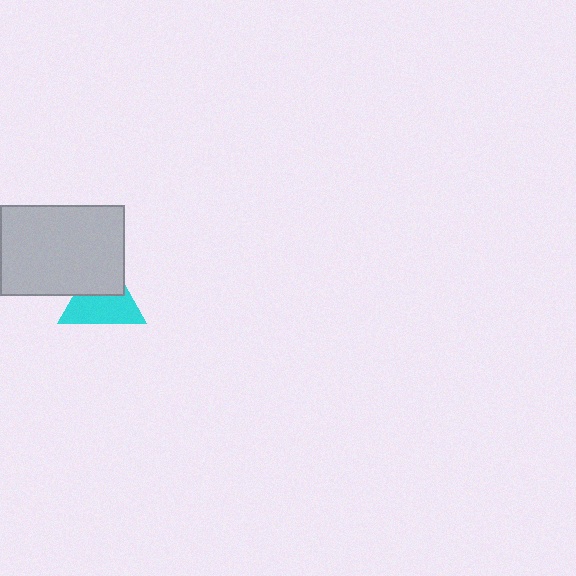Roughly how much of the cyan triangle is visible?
About half of it is visible (roughly 59%).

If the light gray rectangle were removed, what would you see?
You would see the complete cyan triangle.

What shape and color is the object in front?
The object in front is a light gray rectangle.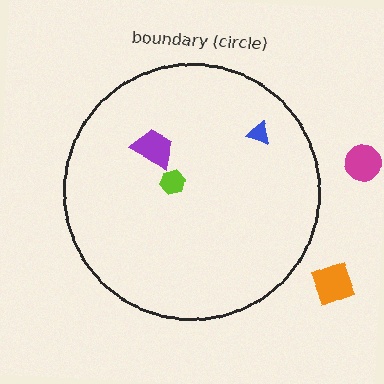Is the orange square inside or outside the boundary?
Outside.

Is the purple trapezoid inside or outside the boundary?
Inside.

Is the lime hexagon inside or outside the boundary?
Inside.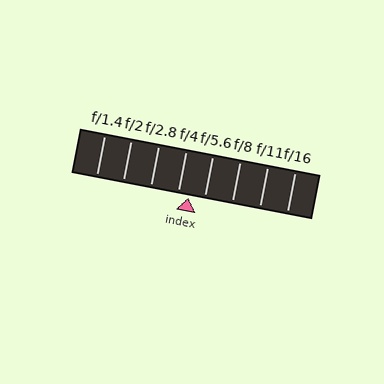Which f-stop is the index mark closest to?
The index mark is closest to f/4.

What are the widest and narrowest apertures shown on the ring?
The widest aperture shown is f/1.4 and the narrowest is f/16.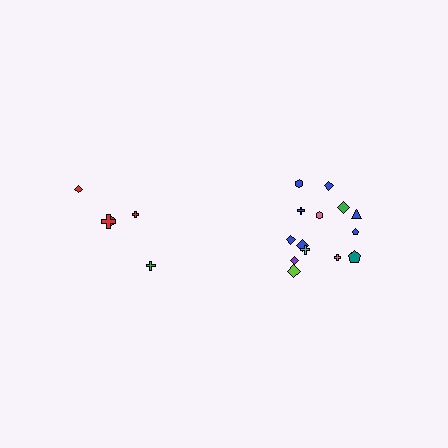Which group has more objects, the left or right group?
The right group.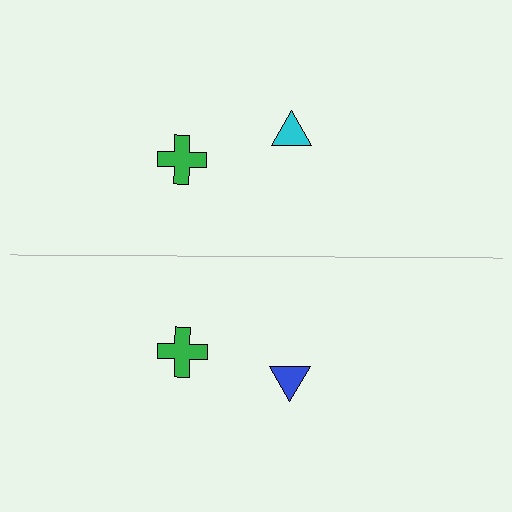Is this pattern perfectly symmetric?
No, the pattern is not perfectly symmetric. The blue triangle on the bottom side breaks the symmetry — its mirror counterpart is cyan.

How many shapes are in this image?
There are 4 shapes in this image.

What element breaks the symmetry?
The blue triangle on the bottom side breaks the symmetry — its mirror counterpart is cyan.